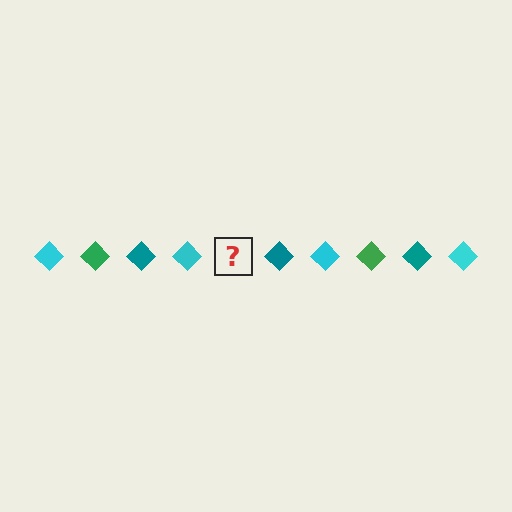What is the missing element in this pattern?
The missing element is a green diamond.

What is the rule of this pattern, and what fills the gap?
The rule is that the pattern cycles through cyan, green, teal diamonds. The gap should be filled with a green diamond.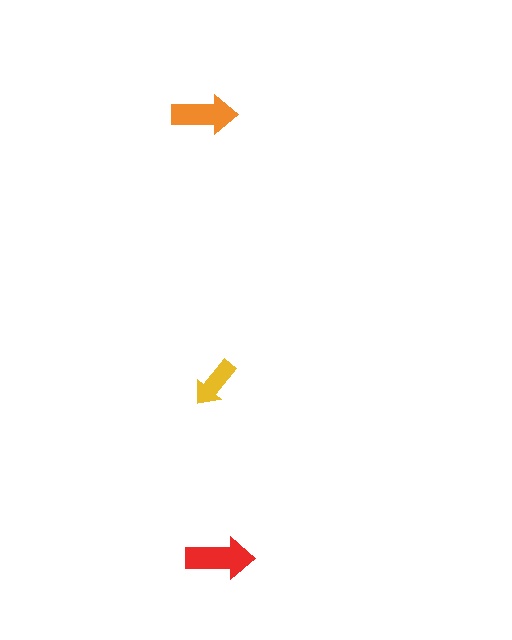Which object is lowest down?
The red arrow is bottommost.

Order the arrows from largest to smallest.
the red one, the orange one, the yellow one.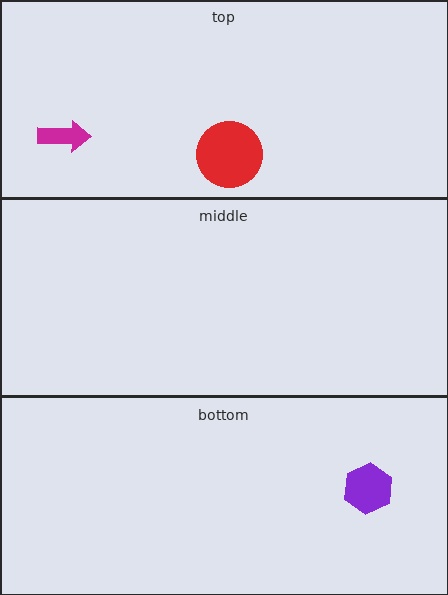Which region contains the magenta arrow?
The top region.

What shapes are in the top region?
The red circle, the magenta arrow.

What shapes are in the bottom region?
The purple hexagon.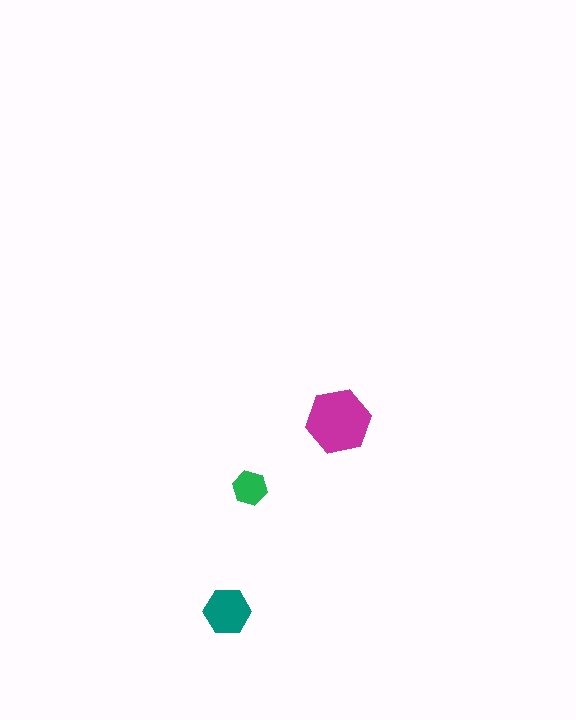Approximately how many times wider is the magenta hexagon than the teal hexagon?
About 1.5 times wider.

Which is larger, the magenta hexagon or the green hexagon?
The magenta one.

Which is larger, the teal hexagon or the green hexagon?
The teal one.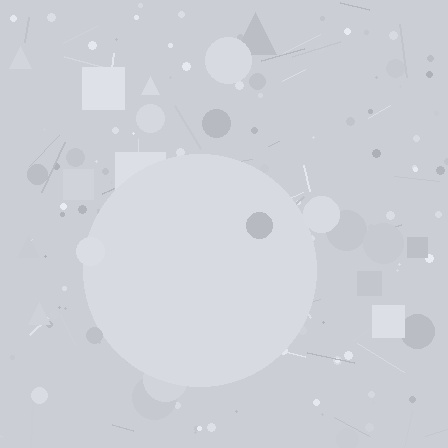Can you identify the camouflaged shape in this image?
The camouflaged shape is a circle.